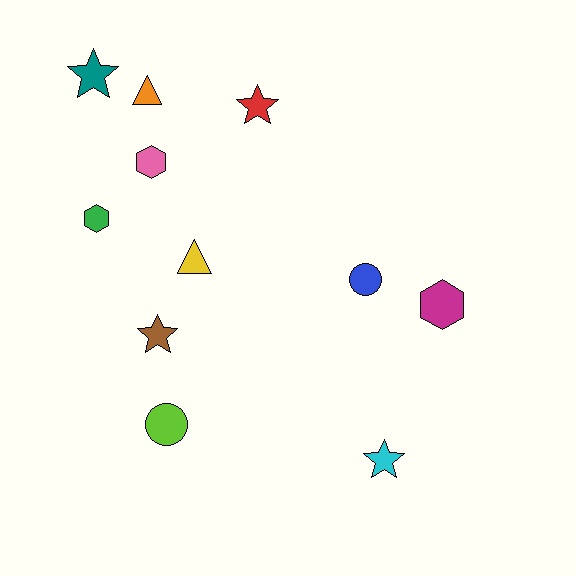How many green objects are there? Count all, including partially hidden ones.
There is 1 green object.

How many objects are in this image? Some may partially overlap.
There are 11 objects.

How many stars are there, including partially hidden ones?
There are 4 stars.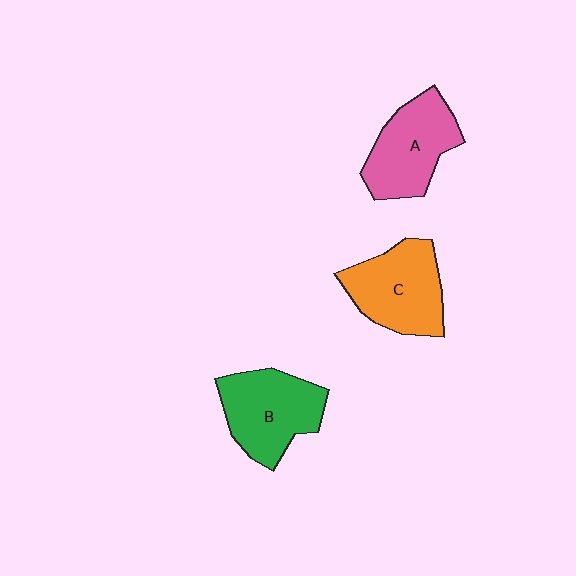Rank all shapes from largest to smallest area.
From largest to smallest: B (green), C (orange), A (pink).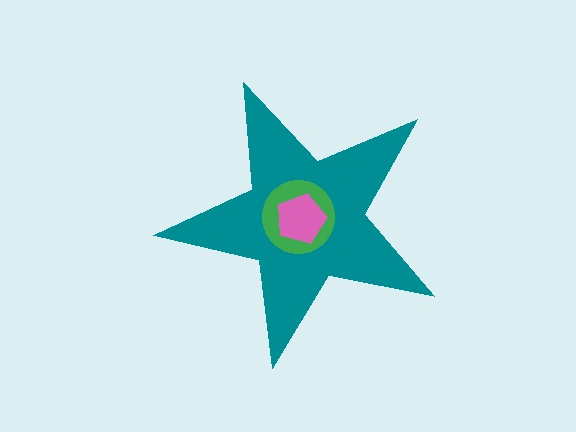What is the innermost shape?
The pink pentagon.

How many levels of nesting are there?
3.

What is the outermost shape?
The teal star.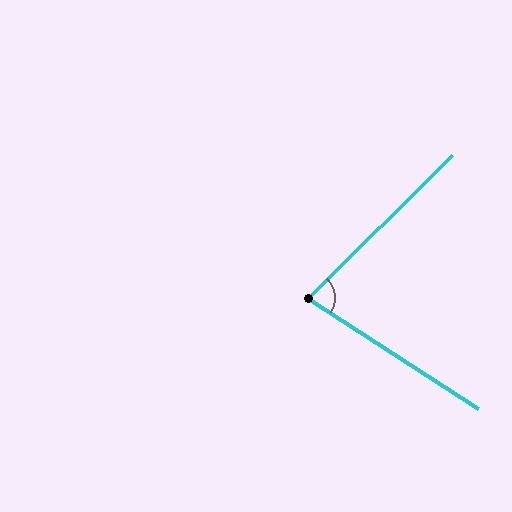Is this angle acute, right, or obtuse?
It is acute.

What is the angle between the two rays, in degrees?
Approximately 77 degrees.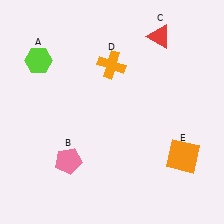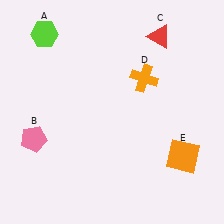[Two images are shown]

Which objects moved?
The objects that moved are: the lime hexagon (A), the pink pentagon (B), the orange cross (D).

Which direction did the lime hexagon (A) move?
The lime hexagon (A) moved up.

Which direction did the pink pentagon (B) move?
The pink pentagon (B) moved left.